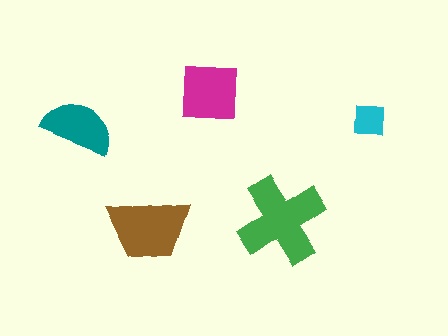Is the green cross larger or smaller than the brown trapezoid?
Larger.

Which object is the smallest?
The cyan square.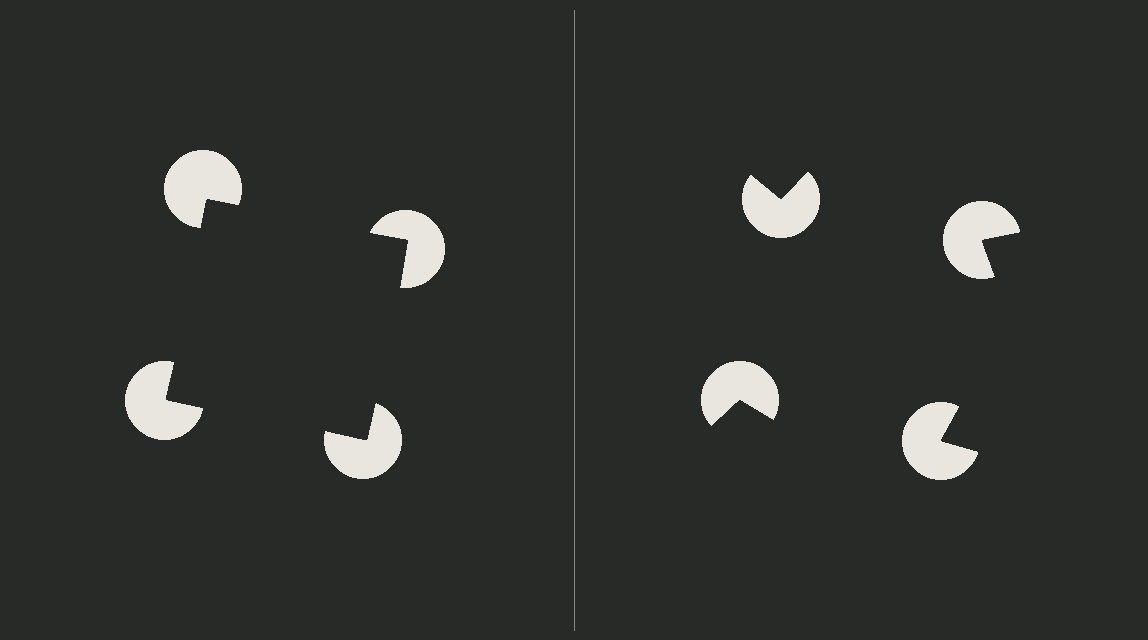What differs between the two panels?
The pac-man discs are positioned identically on both sides; only the wedge orientations differ. On the left they align to a square; on the right they are misaligned.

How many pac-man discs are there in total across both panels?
8 — 4 on each side.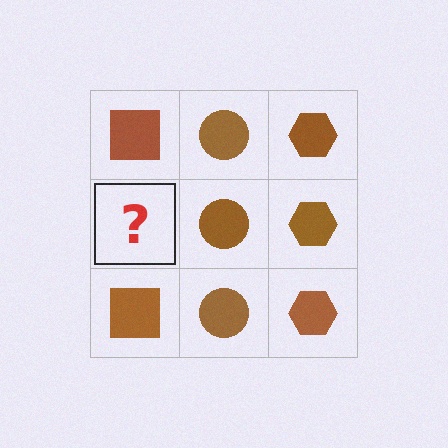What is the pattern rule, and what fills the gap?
The rule is that each column has a consistent shape. The gap should be filled with a brown square.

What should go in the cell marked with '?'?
The missing cell should contain a brown square.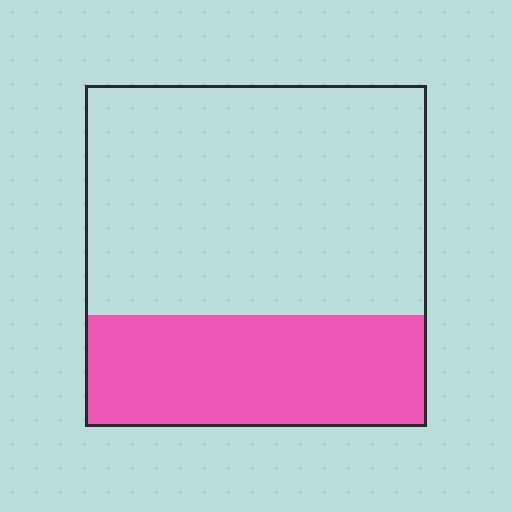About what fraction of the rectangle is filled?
About one third (1/3).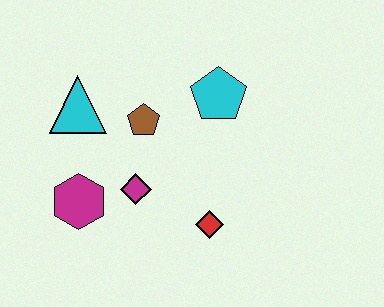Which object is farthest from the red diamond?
The cyan triangle is farthest from the red diamond.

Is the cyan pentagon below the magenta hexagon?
No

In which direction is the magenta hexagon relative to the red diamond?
The magenta hexagon is to the left of the red diamond.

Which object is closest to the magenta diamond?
The magenta hexagon is closest to the magenta diamond.